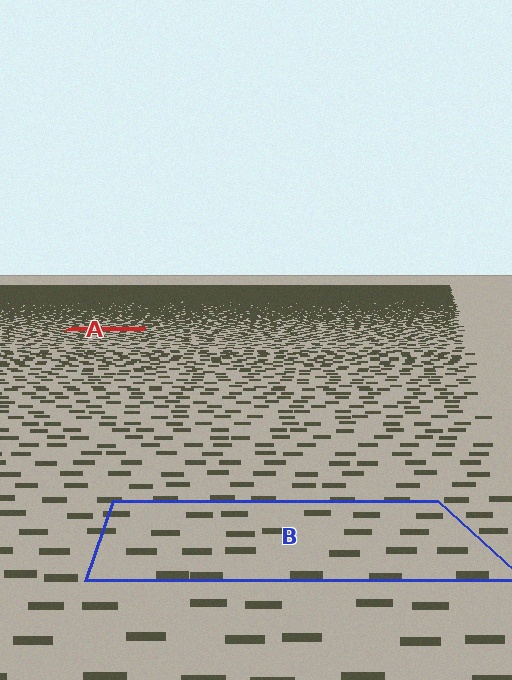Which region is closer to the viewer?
Region B is closer. The texture elements there are larger and more spread out.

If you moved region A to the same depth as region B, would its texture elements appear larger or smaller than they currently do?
They would appear larger. At a closer depth, the same texture elements are projected at a bigger on-screen size.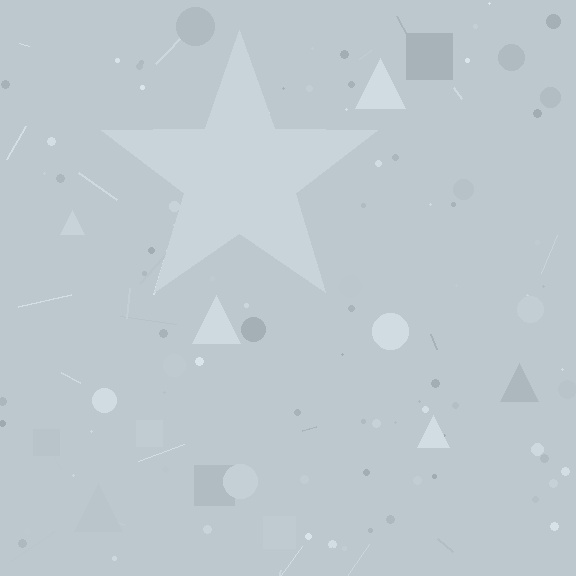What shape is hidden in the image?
A star is hidden in the image.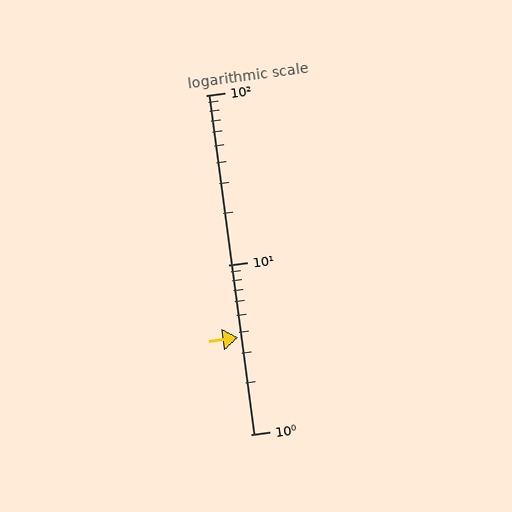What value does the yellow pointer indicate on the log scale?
The pointer indicates approximately 3.7.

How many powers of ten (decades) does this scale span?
The scale spans 2 decades, from 1 to 100.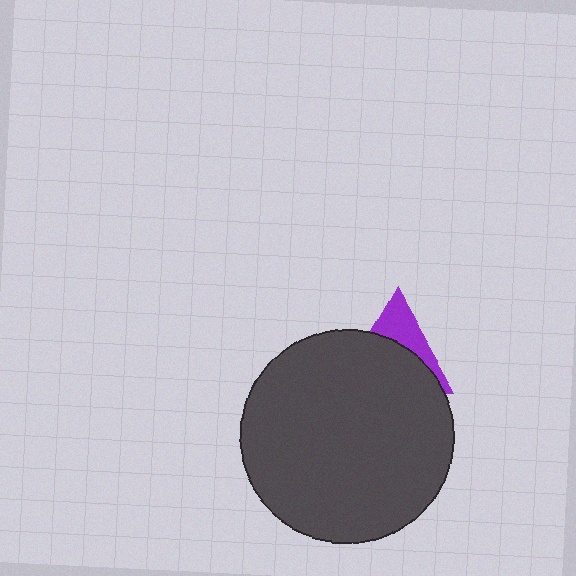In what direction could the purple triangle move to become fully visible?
The purple triangle could move up. That would shift it out from behind the dark gray circle entirely.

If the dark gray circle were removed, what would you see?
You would see the complete purple triangle.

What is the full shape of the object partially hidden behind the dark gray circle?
The partially hidden object is a purple triangle.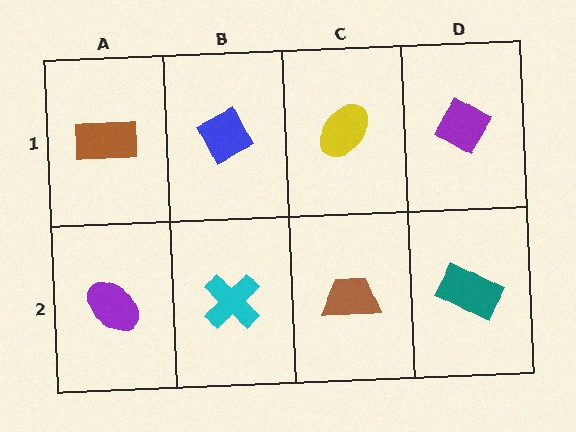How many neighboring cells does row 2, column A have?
2.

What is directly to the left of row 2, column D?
A brown trapezoid.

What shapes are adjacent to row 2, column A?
A brown rectangle (row 1, column A), a cyan cross (row 2, column B).